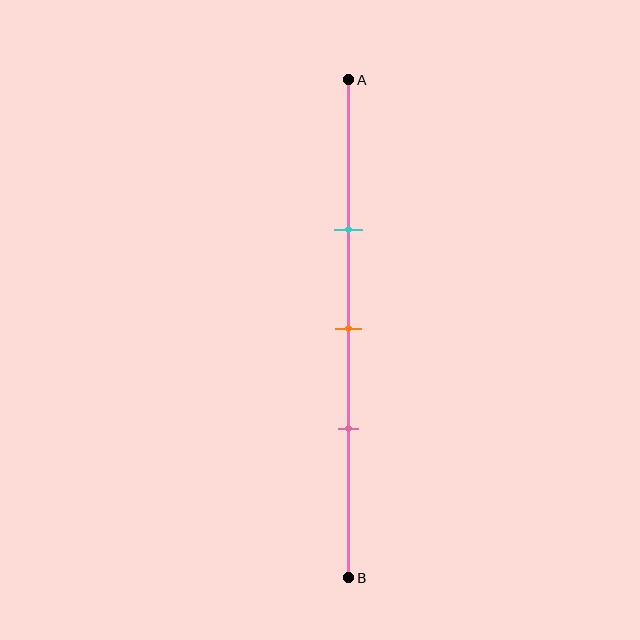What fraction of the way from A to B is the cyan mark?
The cyan mark is approximately 30% (0.3) of the way from A to B.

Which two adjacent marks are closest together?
The orange and pink marks are the closest adjacent pair.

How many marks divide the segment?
There are 3 marks dividing the segment.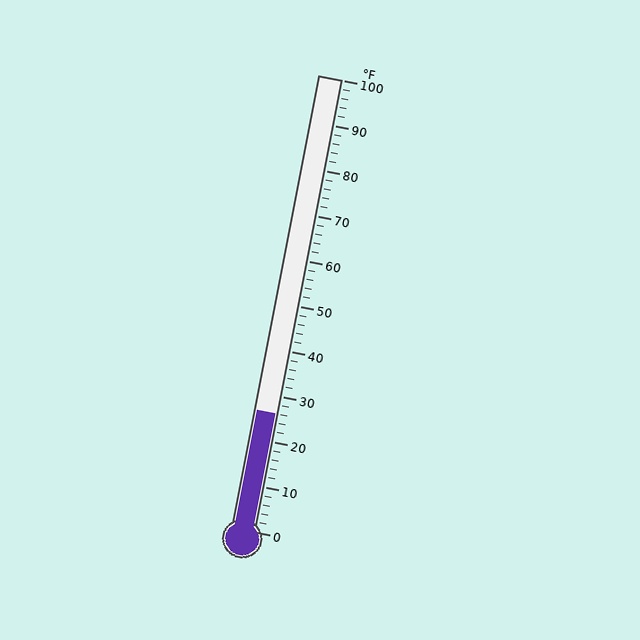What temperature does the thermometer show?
The thermometer shows approximately 26°F.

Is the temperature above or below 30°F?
The temperature is below 30°F.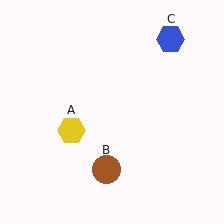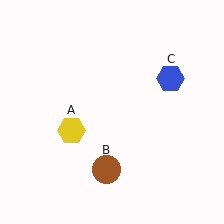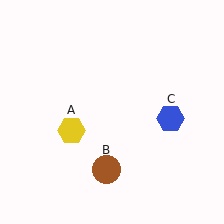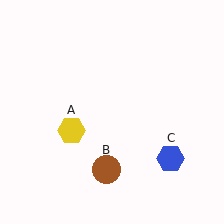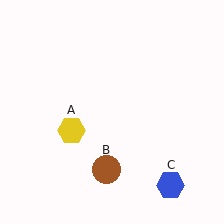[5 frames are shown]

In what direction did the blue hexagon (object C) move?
The blue hexagon (object C) moved down.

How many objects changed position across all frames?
1 object changed position: blue hexagon (object C).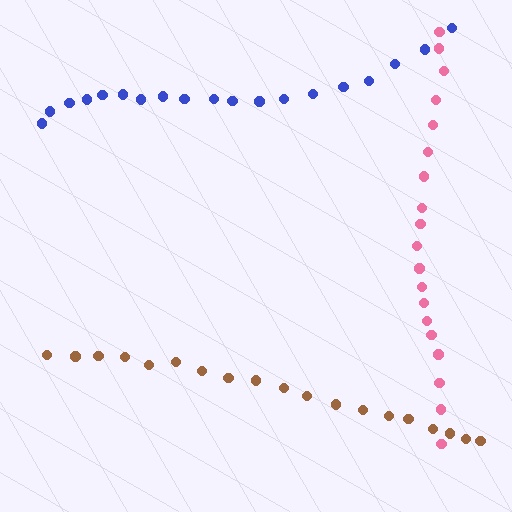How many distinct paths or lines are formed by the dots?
There are 3 distinct paths.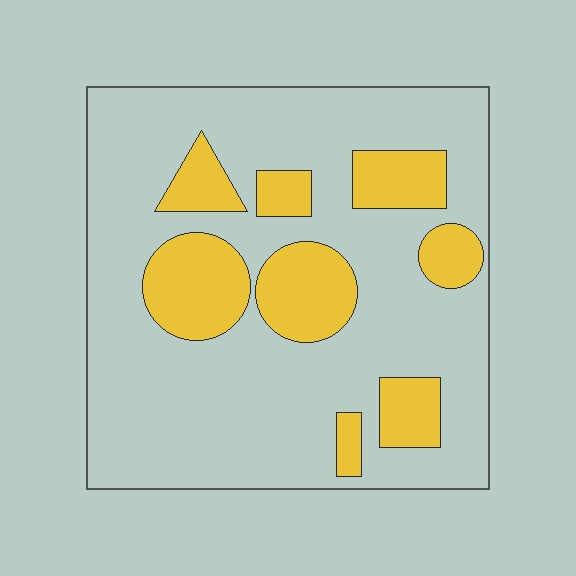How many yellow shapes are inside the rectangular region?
8.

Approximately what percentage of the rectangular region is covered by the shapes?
Approximately 25%.